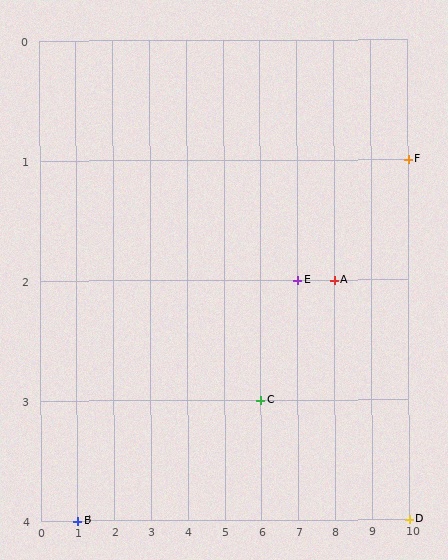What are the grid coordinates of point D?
Point D is at grid coordinates (10, 4).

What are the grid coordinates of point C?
Point C is at grid coordinates (6, 3).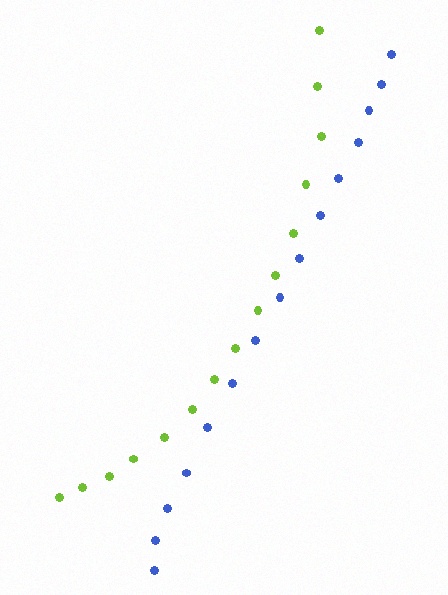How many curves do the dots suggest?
There are 2 distinct paths.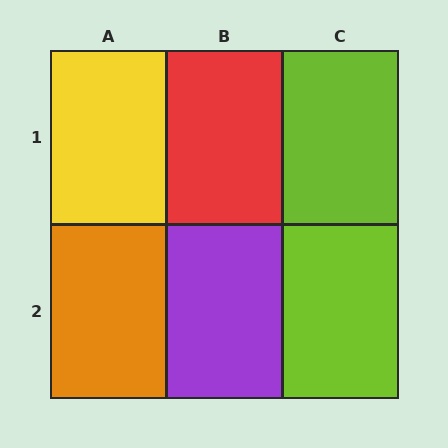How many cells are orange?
1 cell is orange.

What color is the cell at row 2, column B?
Purple.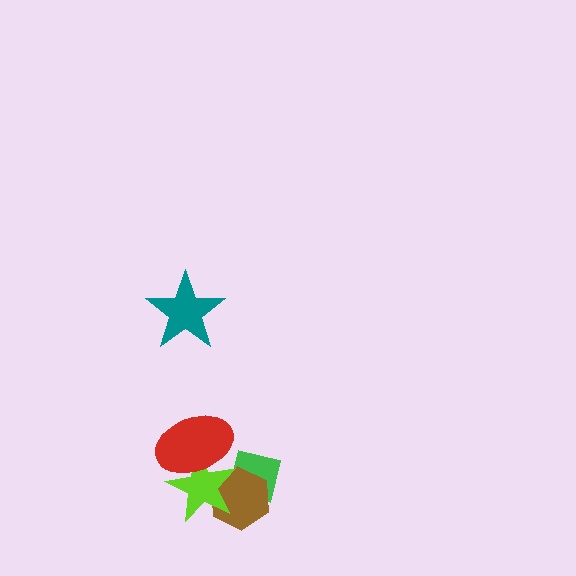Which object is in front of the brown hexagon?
The lime star is in front of the brown hexagon.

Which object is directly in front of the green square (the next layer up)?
The brown hexagon is directly in front of the green square.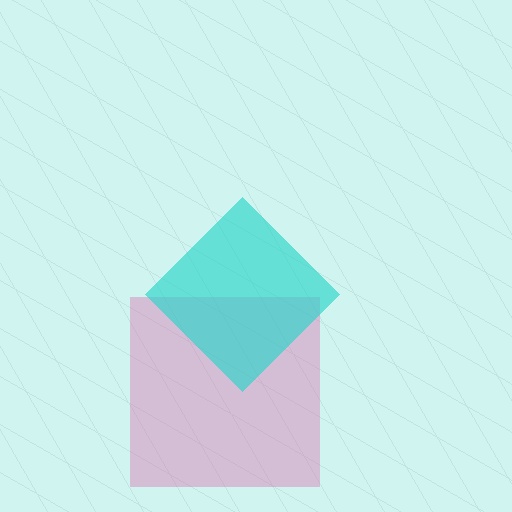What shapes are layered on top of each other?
The layered shapes are: a pink square, a cyan diamond.